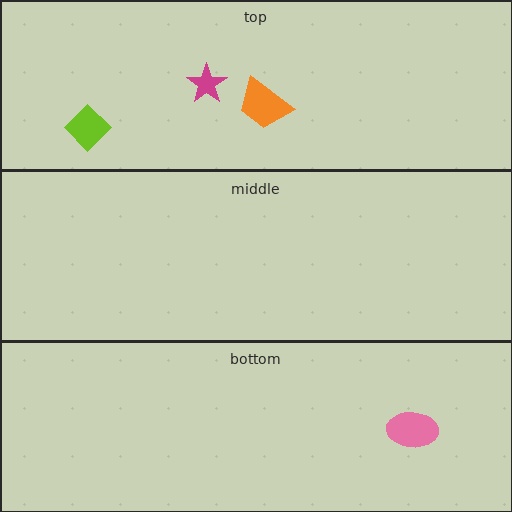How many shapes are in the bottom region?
1.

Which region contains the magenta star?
The top region.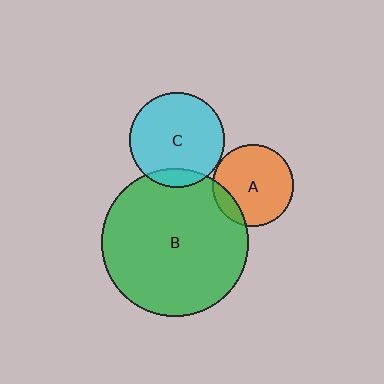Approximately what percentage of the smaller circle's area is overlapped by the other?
Approximately 15%.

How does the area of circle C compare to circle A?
Approximately 1.3 times.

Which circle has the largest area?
Circle B (green).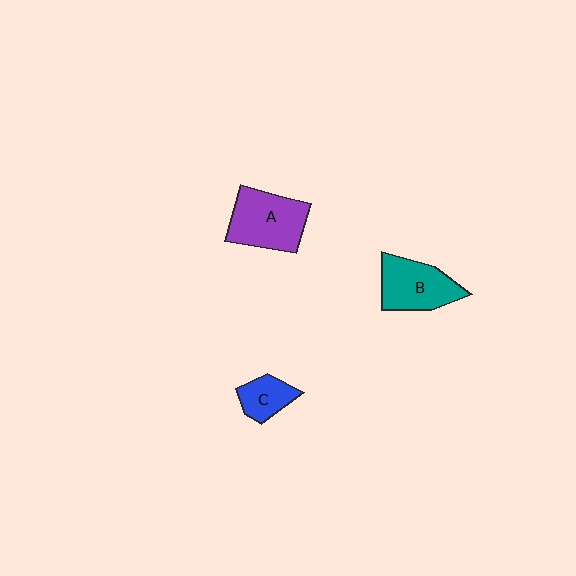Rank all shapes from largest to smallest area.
From largest to smallest: A (purple), B (teal), C (blue).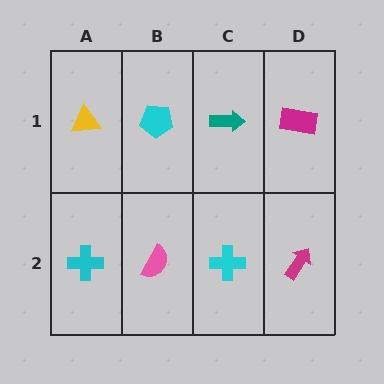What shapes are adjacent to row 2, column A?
A yellow triangle (row 1, column A), a pink semicircle (row 2, column B).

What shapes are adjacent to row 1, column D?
A magenta arrow (row 2, column D), a teal arrow (row 1, column C).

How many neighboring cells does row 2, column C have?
3.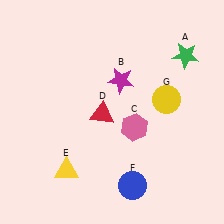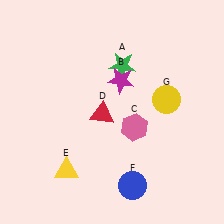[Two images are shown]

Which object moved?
The green star (A) moved left.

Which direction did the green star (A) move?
The green star (A) moved left.